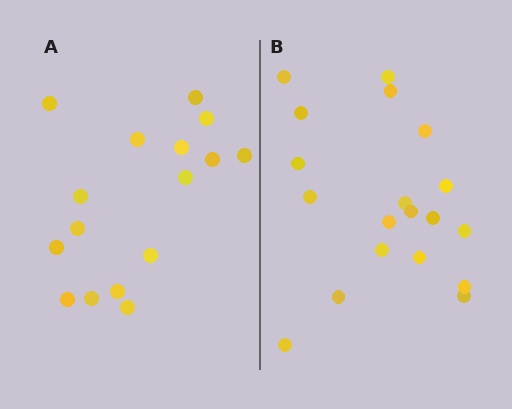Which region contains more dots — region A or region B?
Region B (the right region) has more dots.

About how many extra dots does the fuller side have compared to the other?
Region B has just a few more — roughly 2 or 3 more dots than region A.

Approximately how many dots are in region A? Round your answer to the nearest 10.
About 20 dots. (The exact count is 16, which rounds to 20.)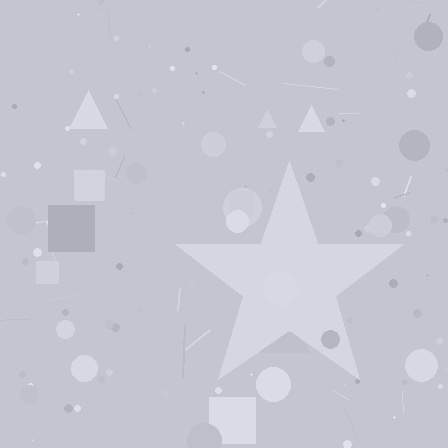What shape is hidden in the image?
A star is hidden in the image.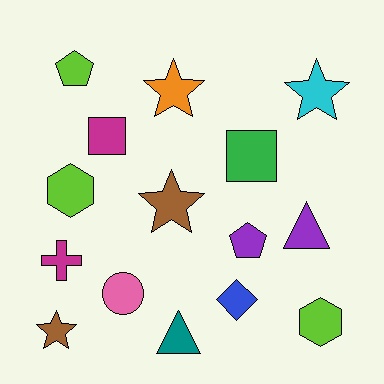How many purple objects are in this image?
There are 2 purple objects.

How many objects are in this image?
There are 15 objects.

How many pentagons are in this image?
There are 2 pentagons.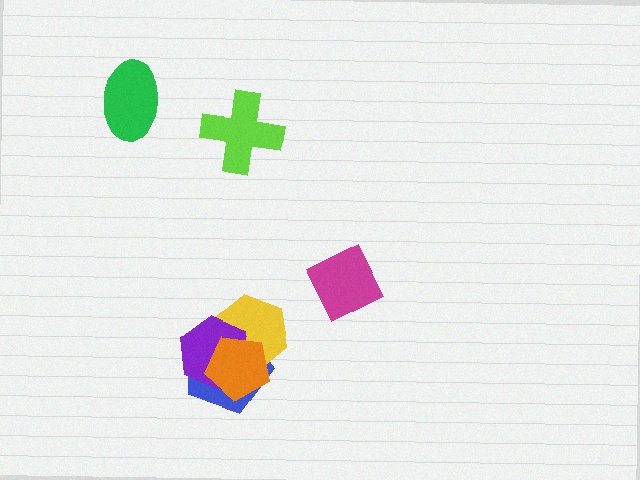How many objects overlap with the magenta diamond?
0 objects overlap with the magenta diamond.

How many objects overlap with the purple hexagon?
3 objects overlap with the purple hexagon.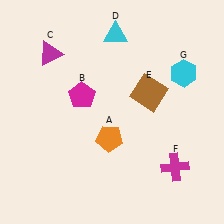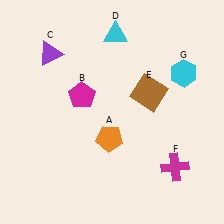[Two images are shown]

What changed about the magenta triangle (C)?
In Image 1, C is magenta. In Image 2, it changed to purple.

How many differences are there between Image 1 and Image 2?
There is 1 difference between the two images.